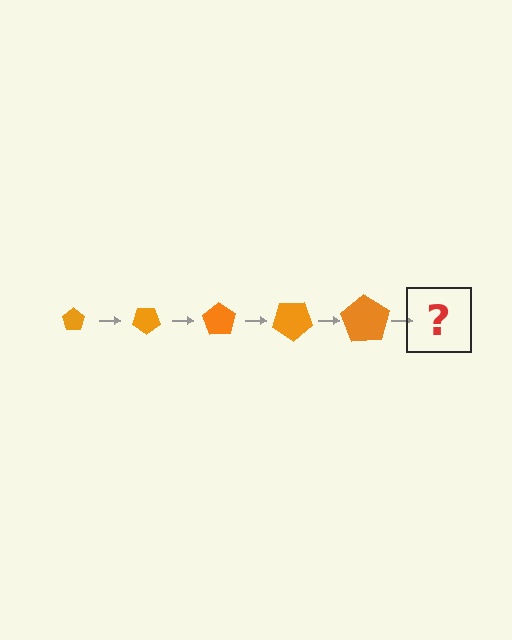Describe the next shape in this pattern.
It should be a pentagon, larger than the previous one and rotated 175 degrees from the start.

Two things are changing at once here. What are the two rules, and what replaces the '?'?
The two rules are that the pentagon grows larger each step and it rotates 35 degrees each step. The '?' should be a pentagon, larger than the previous one and rotated 175 degrees from the start.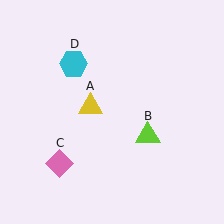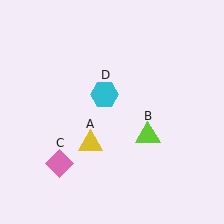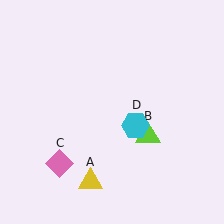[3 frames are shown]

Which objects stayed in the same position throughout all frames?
Lime triangle (object B) and pink diamond (object C) remained stationary.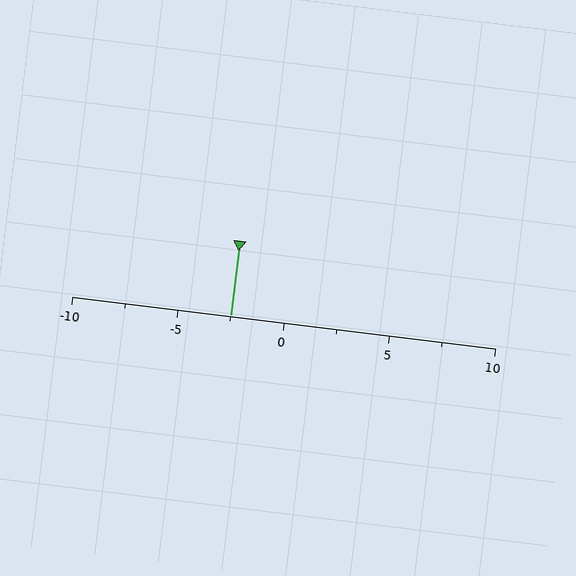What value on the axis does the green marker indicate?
The marker indicates approximately -2.5.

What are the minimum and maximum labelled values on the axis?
The axis runs from -10 to 10.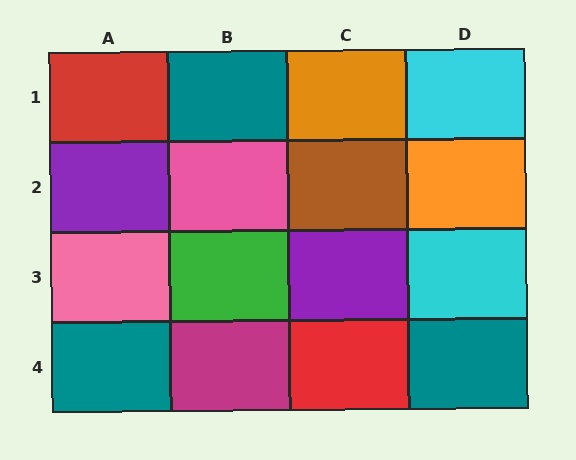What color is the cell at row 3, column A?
Pink.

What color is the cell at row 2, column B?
Pink.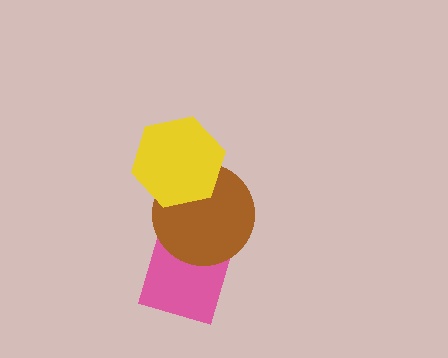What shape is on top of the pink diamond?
The brown circle is on top of the pink diamond.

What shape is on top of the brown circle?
The yellow hexagon is on top of the brown circle.